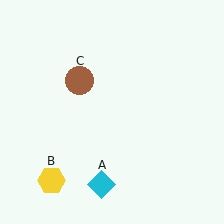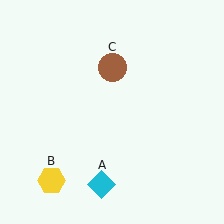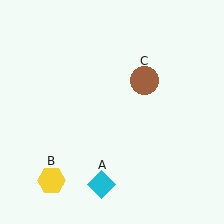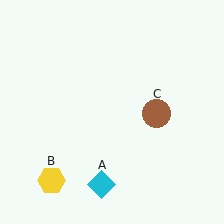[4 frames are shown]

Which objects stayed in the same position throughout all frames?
Cyan diamond (object A) and yellow hexagon (object B) remained stationary.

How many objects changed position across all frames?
1 object changed position: brown circle (object C).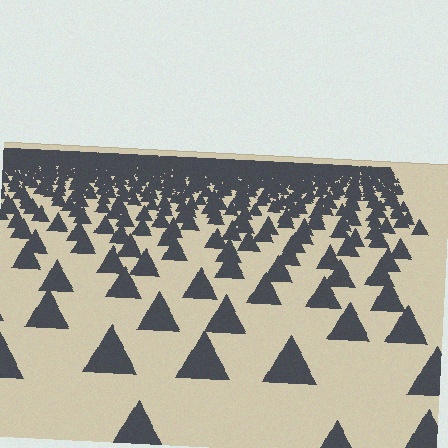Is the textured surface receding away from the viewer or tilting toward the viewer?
The surface is receding away from the viewer. Texture elements get smaller and denser toward the top.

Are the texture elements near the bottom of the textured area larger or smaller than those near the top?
Larger. Near the bottom, elements are closer to the viewer and appear at a bigger on-screen size.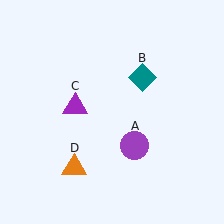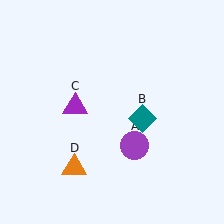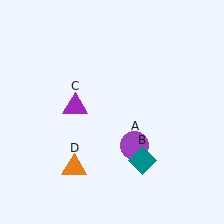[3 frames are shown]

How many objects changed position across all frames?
1 object changed position: teal diamond (object B).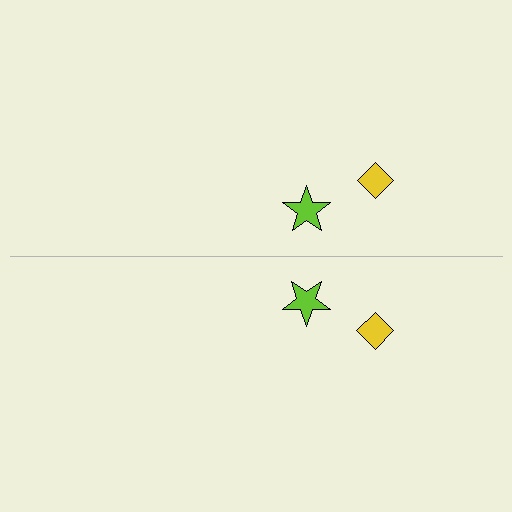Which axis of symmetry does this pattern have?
The pattern has a horizontal axis of symmetry running through the center of the image.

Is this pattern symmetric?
Yes, this pattern has bilateral (reflection) symmetry.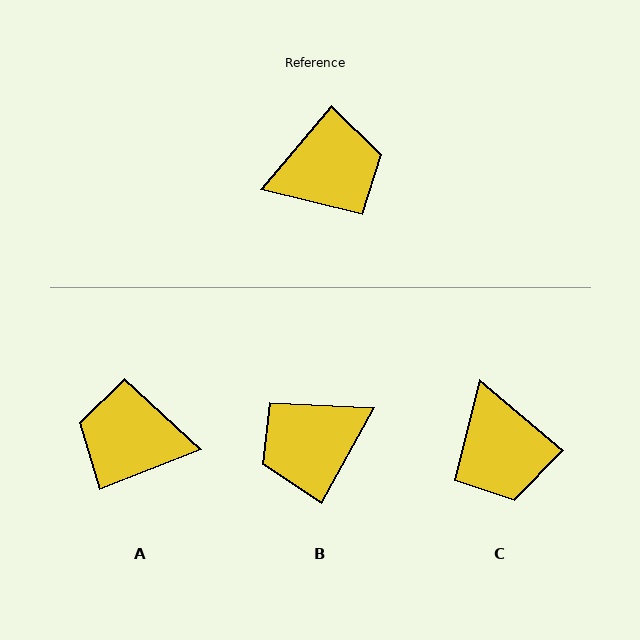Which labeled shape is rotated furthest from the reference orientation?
B, about 169 degrees away.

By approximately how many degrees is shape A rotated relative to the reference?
Approximately 151 degrees counter-clockwise.